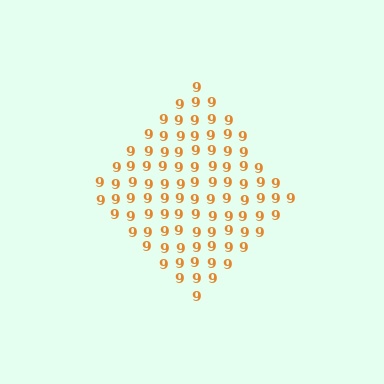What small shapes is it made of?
It is made of small digit 9's.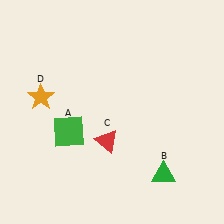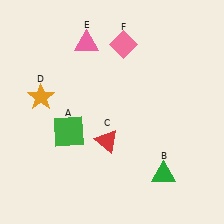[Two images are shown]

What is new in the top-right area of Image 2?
A pink diamond (F) was added in the top-right area of Image 2.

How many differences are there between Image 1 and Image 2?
There are 2 differences between the two images.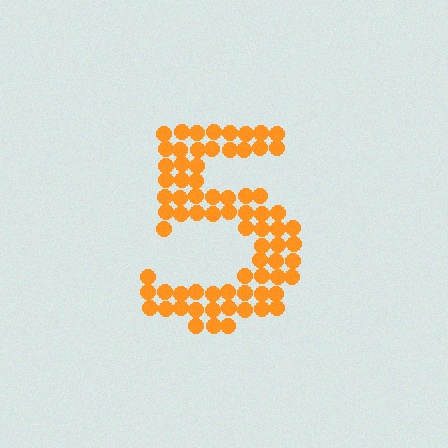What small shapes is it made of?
It is made of small circles.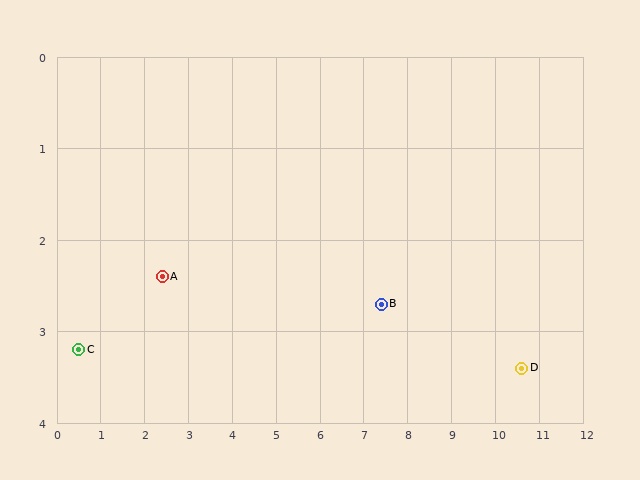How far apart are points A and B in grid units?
Points A and B are about 5.0 grid units apart.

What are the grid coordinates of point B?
Point B is at approximately (7.4, 2.7).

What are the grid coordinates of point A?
Point A is at approximately (2.4, 2.4).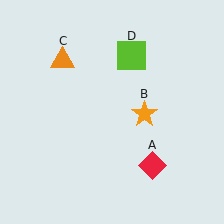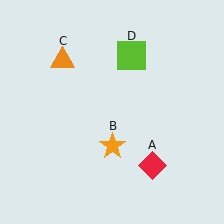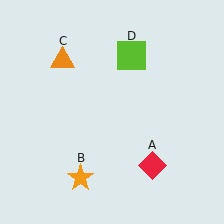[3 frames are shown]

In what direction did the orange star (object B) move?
The orange star (object B) moved down and to the left.